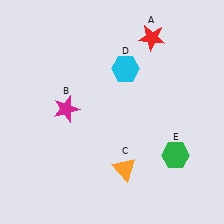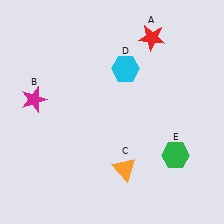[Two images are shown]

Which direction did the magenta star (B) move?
The magenta star (B) moved left.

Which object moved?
The magenta star (B) moved left.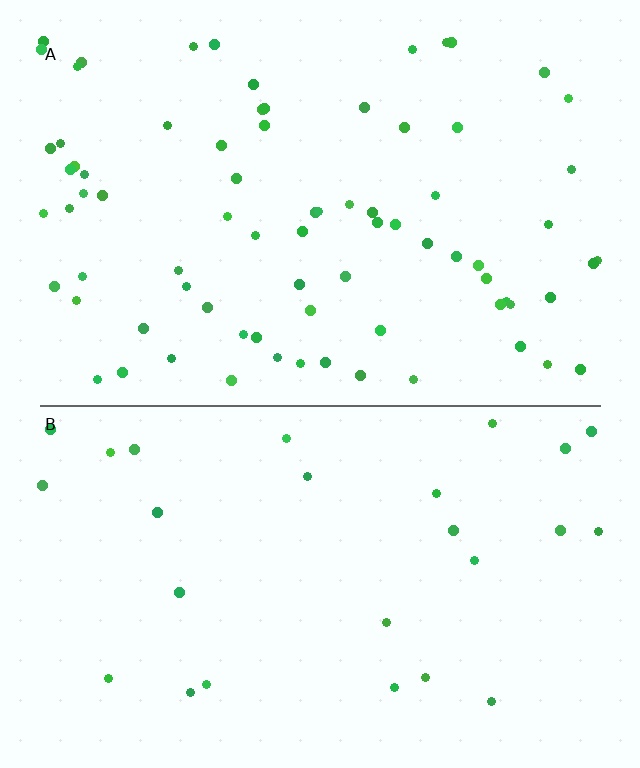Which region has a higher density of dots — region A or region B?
A (the top).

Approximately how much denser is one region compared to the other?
Approximately 3.0× — region A over region B.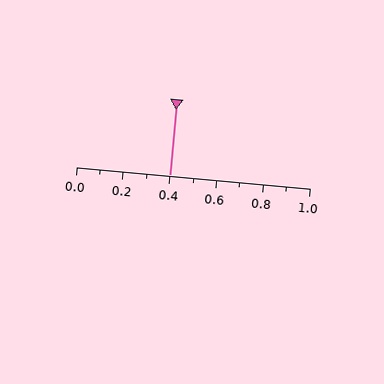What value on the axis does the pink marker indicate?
The marker indicates approximately 0.4.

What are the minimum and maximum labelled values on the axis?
The axis runs from 0.0 to 1.0.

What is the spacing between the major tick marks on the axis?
The major ticks are spaced 0.2 apart.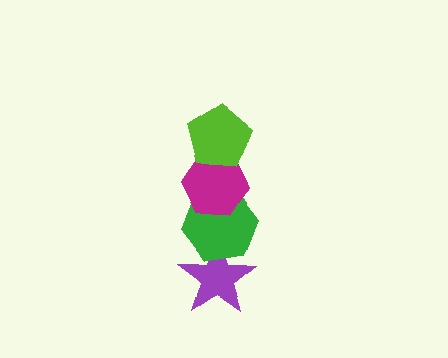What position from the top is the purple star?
The purple star is 4th from the top.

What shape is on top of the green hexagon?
The magenta hexagon is on top of the green hexagon.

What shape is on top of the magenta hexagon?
The lime pentagon is on top of the magenta hexagon.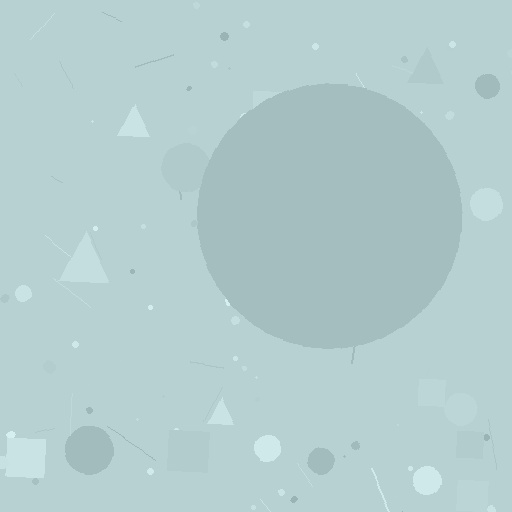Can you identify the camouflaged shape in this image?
The camouflaged shape is a circle.